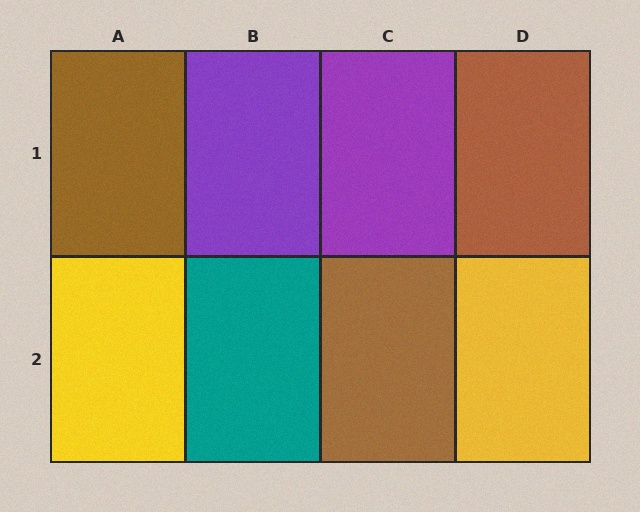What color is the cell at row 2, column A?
Yellow.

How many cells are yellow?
2 cells are yellow.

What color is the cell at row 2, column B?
Teal.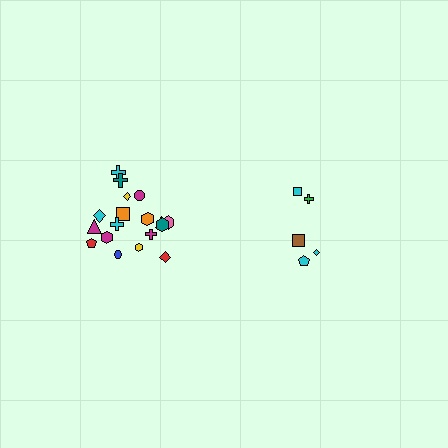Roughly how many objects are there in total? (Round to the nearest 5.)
Roughly 25 objects in total.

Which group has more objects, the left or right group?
The left group.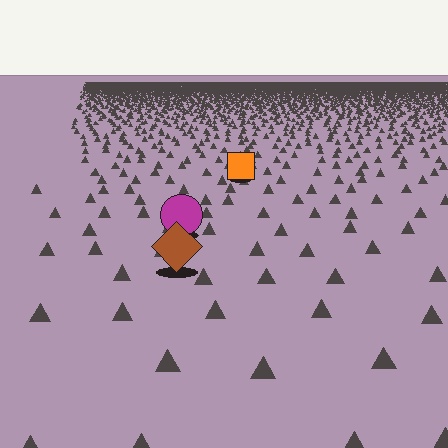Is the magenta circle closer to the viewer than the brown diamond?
No. The brown diamond is closer — you can tell from the texture gradient: the ground texture is coarser near it.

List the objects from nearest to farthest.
From nearest to farthest: the brown diamond, the magenta circle, the orange square.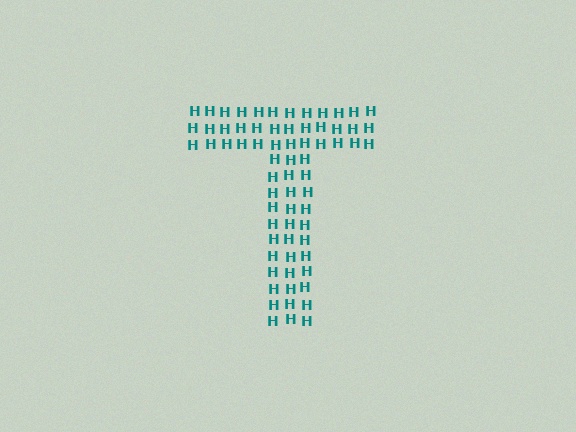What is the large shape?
The large shape is the letter T.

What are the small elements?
The small elements are letter H's.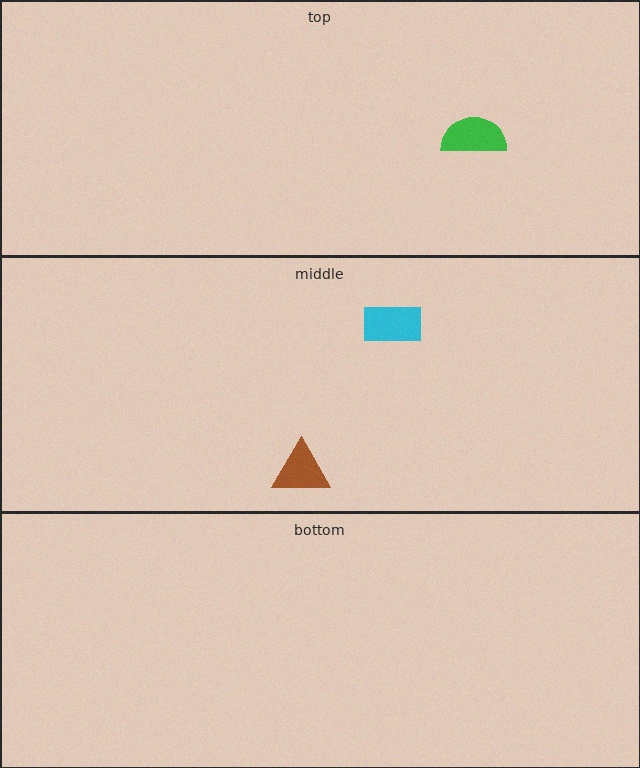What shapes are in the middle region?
The cyan rectangle, the brown triangle.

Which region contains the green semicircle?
The top region.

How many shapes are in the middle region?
2.